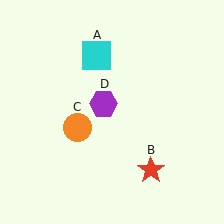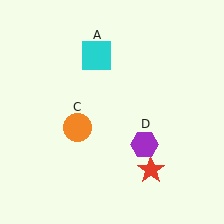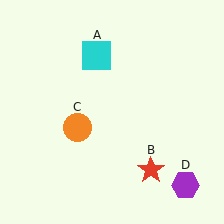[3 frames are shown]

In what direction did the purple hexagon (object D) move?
The purple hexagon (object D) moved down and to the right.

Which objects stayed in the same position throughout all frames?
Cyan square (object A) and red star (object B) and orange circle (object C) remained stationary.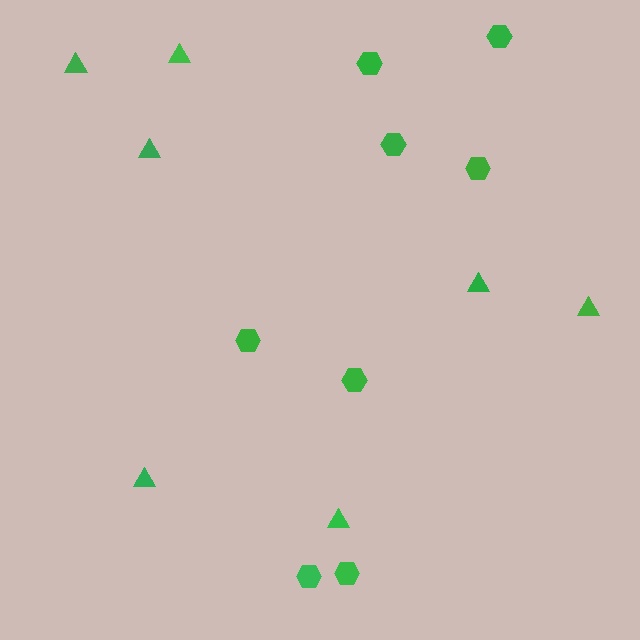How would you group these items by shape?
There are 2 groups: one group of hexagons (8) and one group of triangles (7).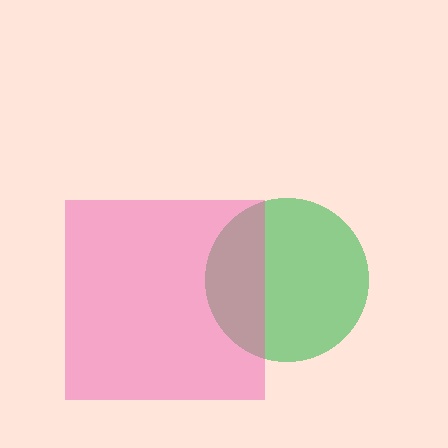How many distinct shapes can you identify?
There are 2 distinct shapes: a green circle, a pink square.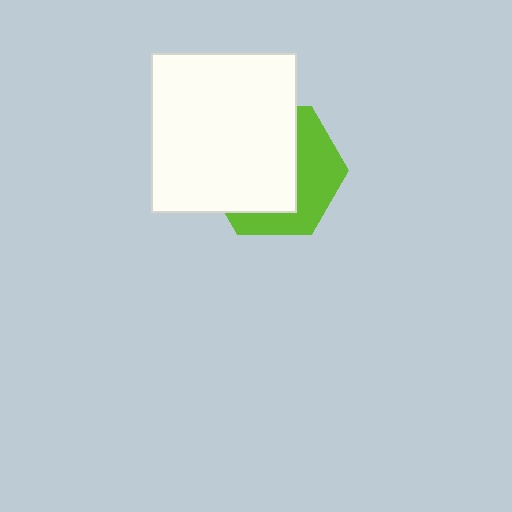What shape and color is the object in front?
The object in front is a white rectangle.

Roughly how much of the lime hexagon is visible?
A small part of it is visible (roughly 39%).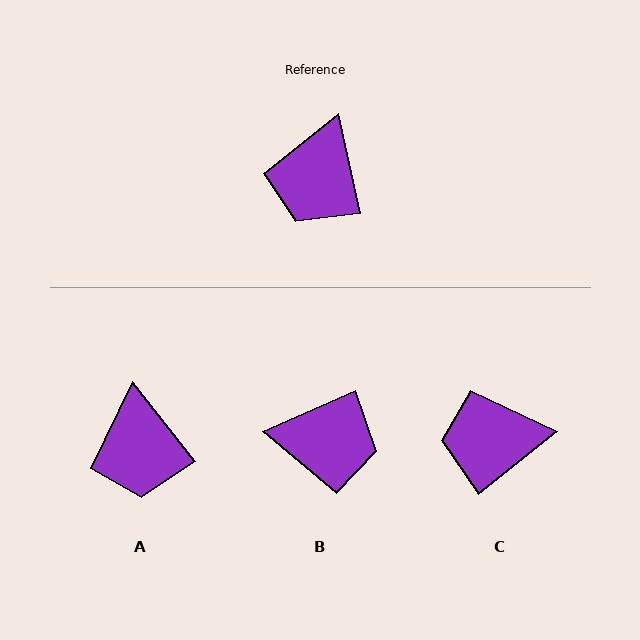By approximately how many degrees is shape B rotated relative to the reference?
Approximately 102 degrees counter-clockwise.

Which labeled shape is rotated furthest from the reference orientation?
B, about 102 degrees away.